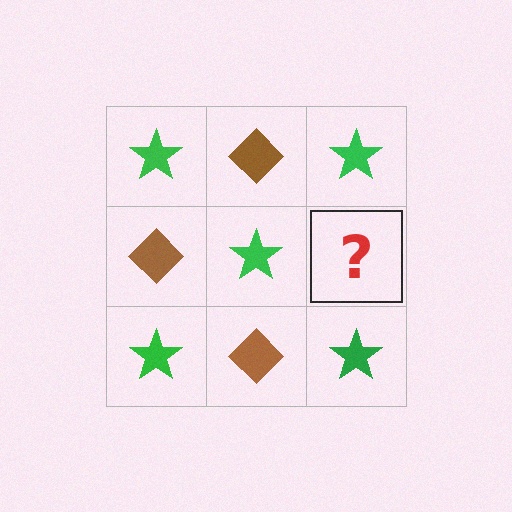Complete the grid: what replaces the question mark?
The question mark should be replaced with a brown diamond.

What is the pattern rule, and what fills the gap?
The rule is that it alternates green star and brown diamond in a checkerboard pattern. The gap should be filled with a brown diamond.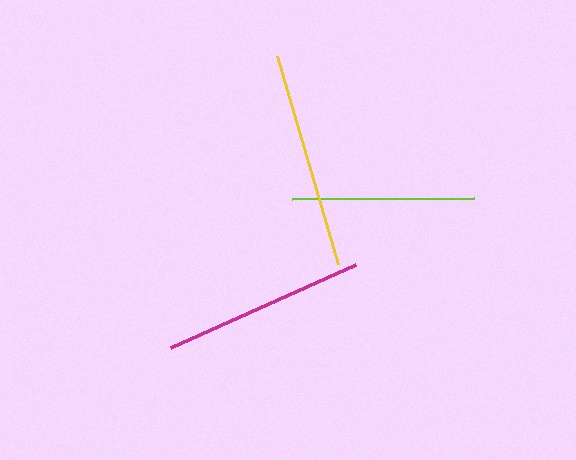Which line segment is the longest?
The yellow line is the longest at approximately 217 pixels.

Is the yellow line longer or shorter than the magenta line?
The yellow line is longer than the magenta line.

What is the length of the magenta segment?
The magenta segment is approximately 203 pixels long.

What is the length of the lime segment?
The lime segment is approximately 182 pixels long.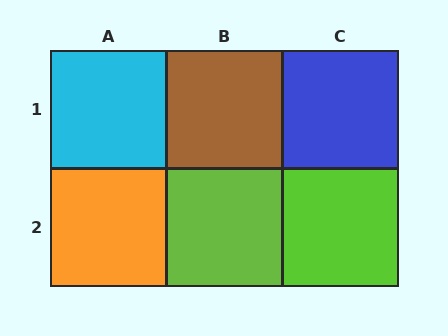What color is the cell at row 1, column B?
Brown.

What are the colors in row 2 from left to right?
Orange, lime, lime.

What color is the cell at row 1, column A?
Cyan.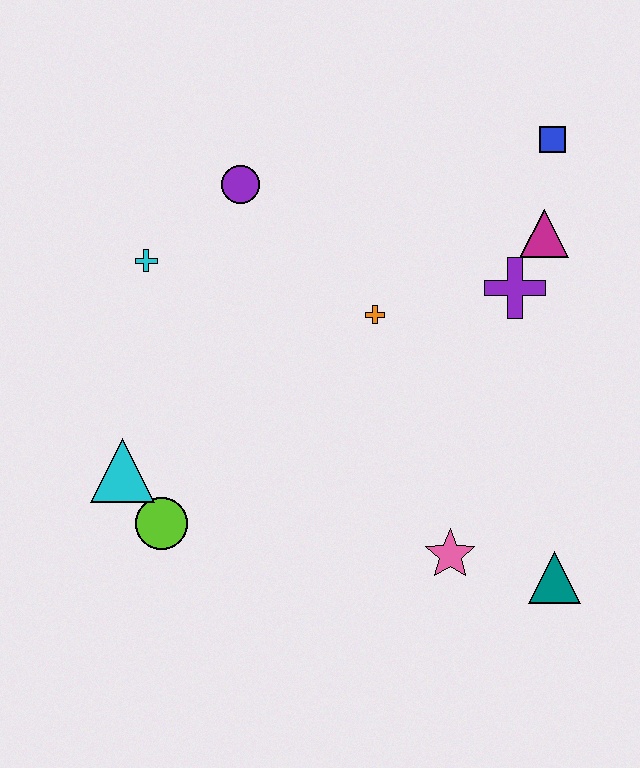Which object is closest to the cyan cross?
The purple circle is closest to the cyan cross.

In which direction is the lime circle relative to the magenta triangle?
The lime circle is to the left of the magenta triangle.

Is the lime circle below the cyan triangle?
Yes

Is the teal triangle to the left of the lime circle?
No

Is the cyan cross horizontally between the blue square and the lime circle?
No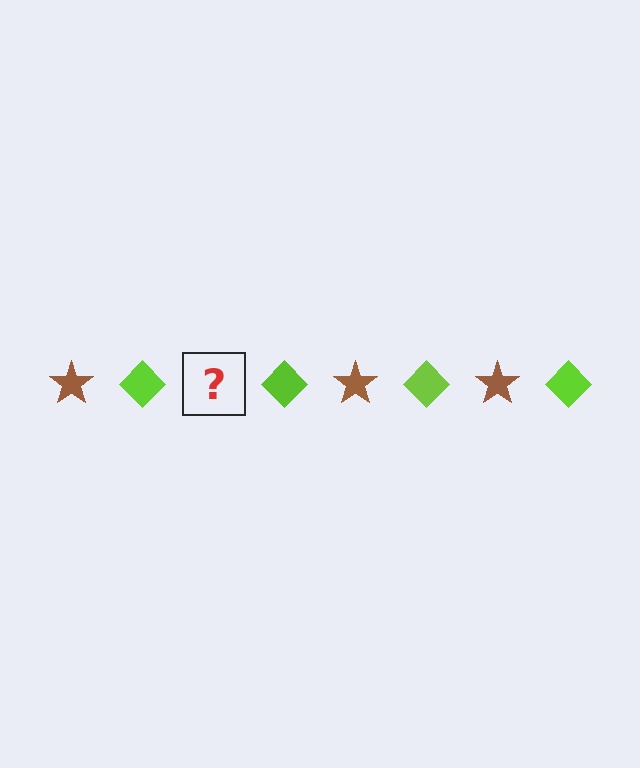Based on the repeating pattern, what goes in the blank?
The blank should be a brown star.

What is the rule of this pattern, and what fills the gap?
The rule is that the pattern alternates between brown star and lime diamond. The gap should be filled with a brown star.